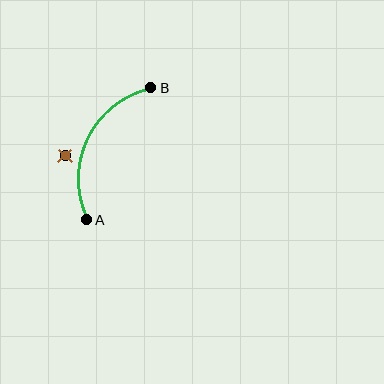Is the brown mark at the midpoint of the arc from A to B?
No — the brown mark does not lie on the arc at all. It sits slightly outside the curve.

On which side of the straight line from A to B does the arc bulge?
The arc bulges to the left of the straight line connecting A and B.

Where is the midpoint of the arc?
The arc midpoint is the point on the curve farthest from the straight line joining A and B. It sits to the left of that line.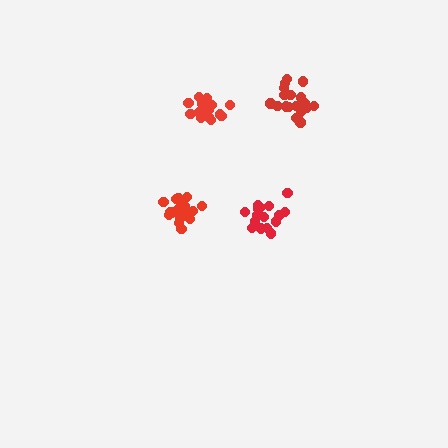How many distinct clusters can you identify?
There are 4 distinct clusters.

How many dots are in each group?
Group 1: 15 dots, Group 2: 16 dots, Group 3: 19 dots, Group 4: 21 dots (71 total).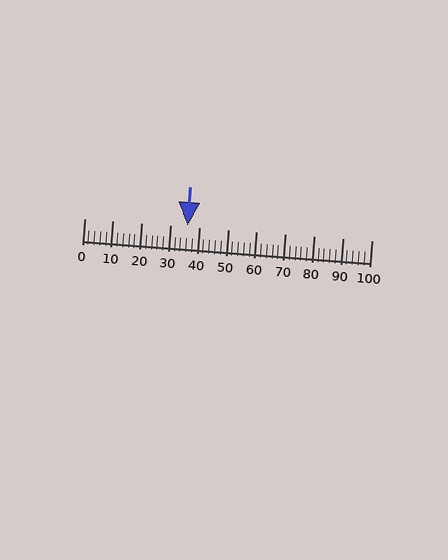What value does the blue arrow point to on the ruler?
The blue arrow points to approximately 36.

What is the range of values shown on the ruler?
The ruler shows values from 0 to 100.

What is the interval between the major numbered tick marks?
The major tick marks are spaced 10 units apart.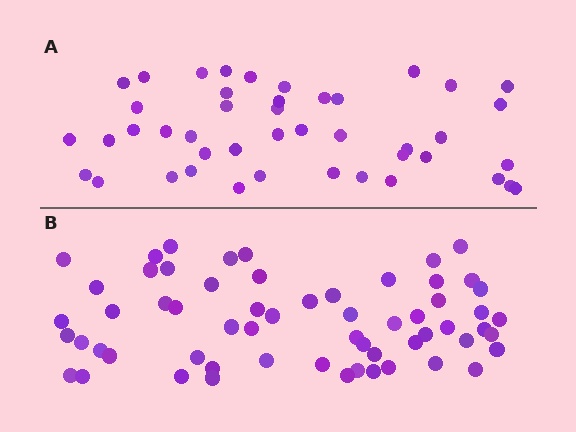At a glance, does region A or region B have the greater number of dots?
Region B (the bottom region) has more dots.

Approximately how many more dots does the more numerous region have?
Region B has approximately 15 more dots than region A.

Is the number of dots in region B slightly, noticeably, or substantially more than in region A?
Region B has noticeably more, but not dramatically so. The ratio is roughly 1.4 to 1.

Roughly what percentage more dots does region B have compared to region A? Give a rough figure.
About 35% more.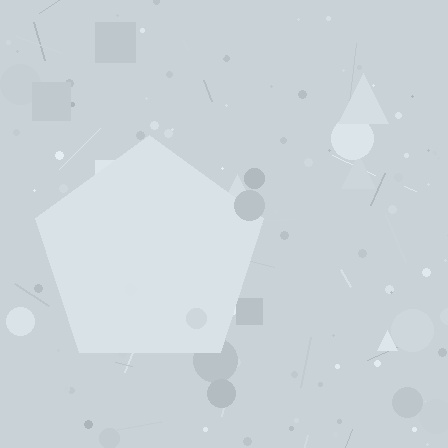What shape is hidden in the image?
A pentagon is hidden in the image.